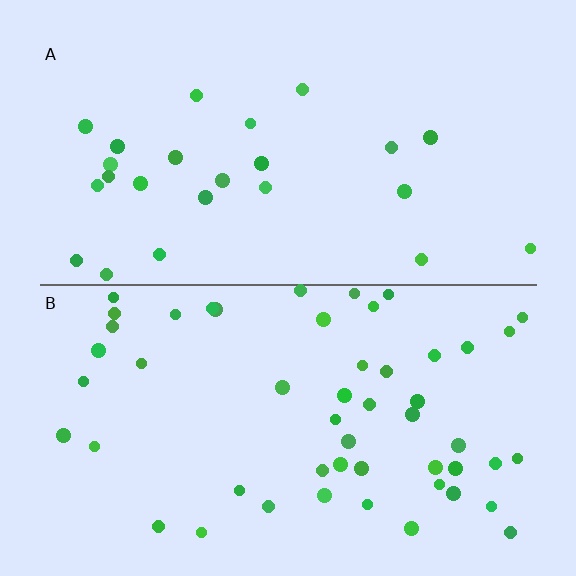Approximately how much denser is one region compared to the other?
Approximately 2.1× — region B over region A.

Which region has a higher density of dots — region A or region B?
B (the bottom).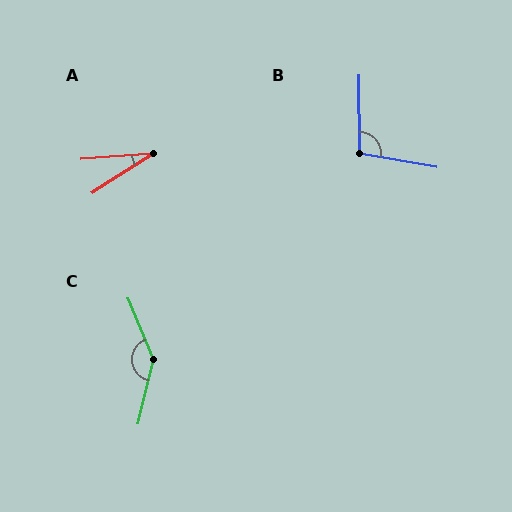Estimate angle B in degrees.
Approximately 100 degrees.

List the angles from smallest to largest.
A (28°), B (100°), C (144°).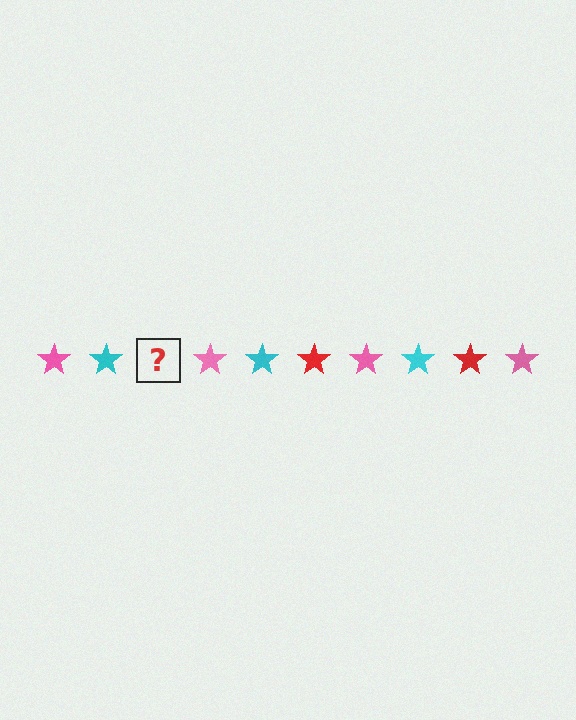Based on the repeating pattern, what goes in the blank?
The blank should be a red star.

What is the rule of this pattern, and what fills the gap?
The rule is that the pattern cycles through pink, cyan, red stars. The gap should be filled with a red star.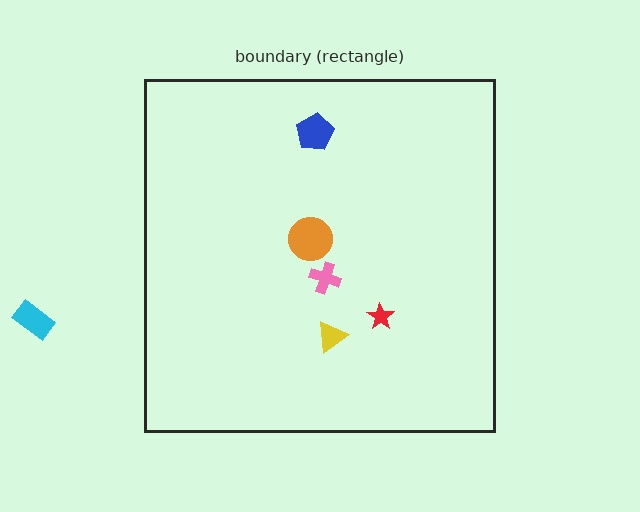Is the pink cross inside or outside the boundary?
Inside.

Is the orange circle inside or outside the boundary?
Inside.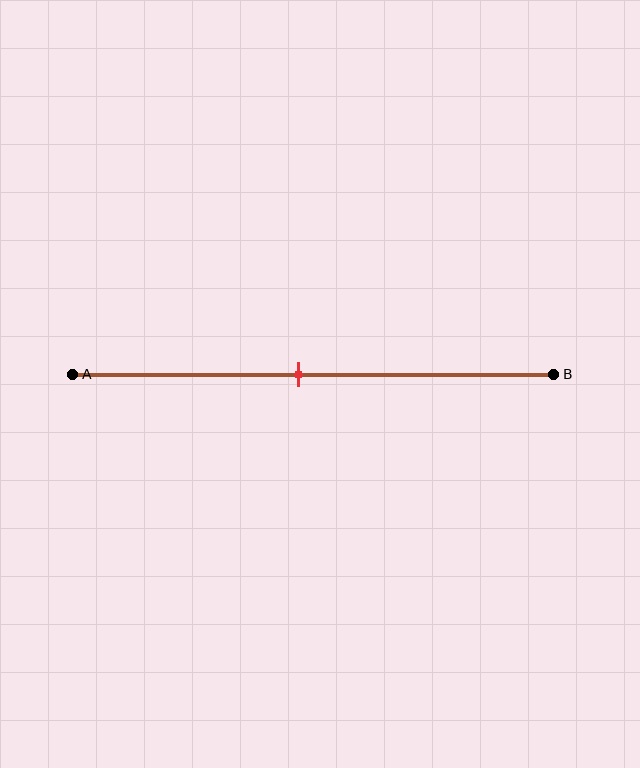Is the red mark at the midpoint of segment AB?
No, the mark is at about 45% from A, not at the 50% midpoint.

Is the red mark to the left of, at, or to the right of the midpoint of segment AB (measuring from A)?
The red mark is to the left of the midpoint of segment AB.